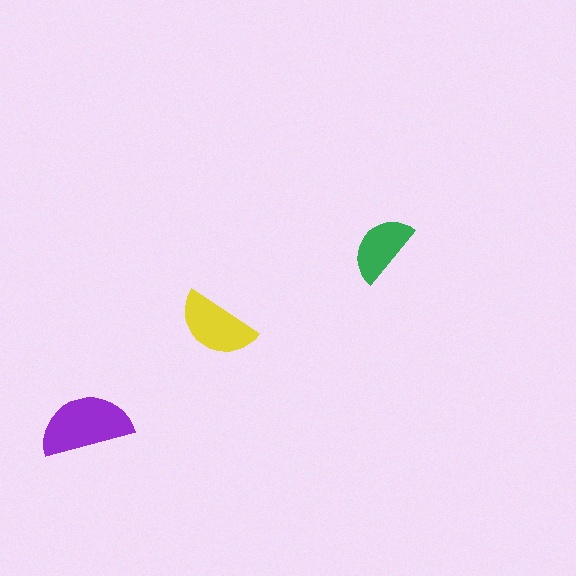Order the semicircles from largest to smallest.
the purple one, the yellow one, the green one.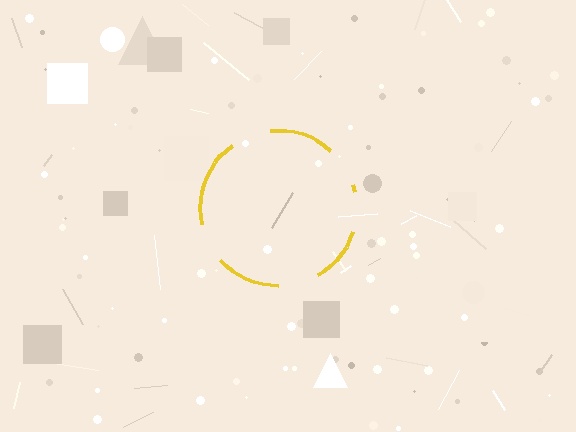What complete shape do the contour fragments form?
The contour fragments form a circle.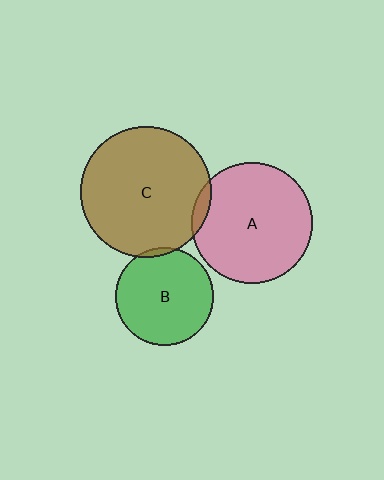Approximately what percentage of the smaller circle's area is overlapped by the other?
Approximately 5%.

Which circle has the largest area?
Circle C (brown).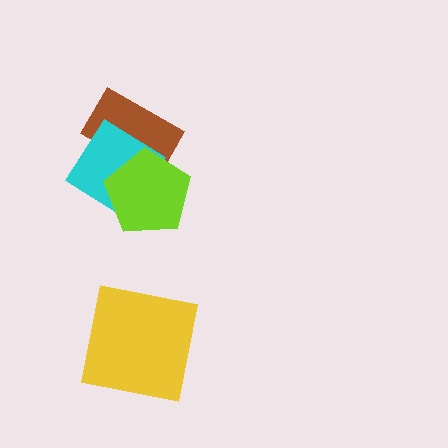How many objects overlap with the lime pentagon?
2 objects overlap with the lime pentagon.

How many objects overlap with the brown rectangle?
2 objects overlap with the brown rectangle.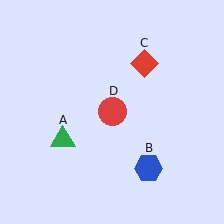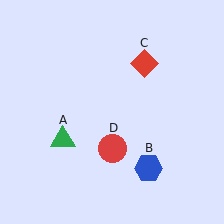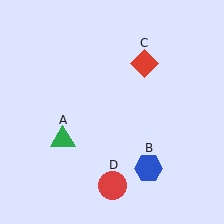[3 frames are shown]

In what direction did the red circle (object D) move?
The red circle (object D) moved down.